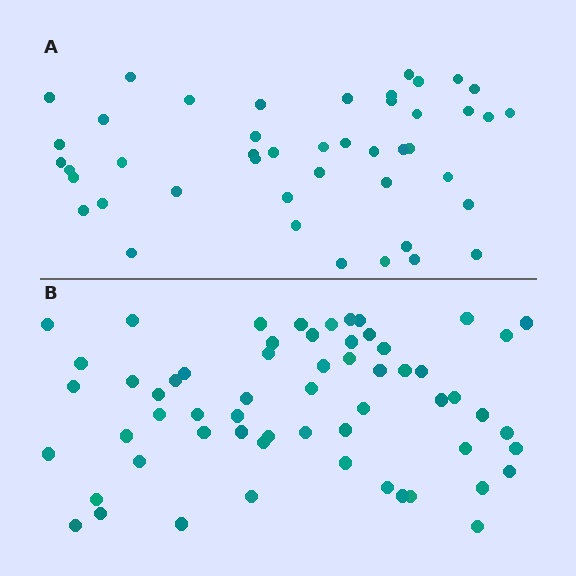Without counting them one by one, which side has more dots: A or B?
Region B (the bottom region) has more dots.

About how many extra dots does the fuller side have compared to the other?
Region B has approximately 15 more dots than region A.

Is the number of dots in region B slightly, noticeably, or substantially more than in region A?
Region B has noticeably more, but not dramatically so. The ratio is roughly 1.3 to 1.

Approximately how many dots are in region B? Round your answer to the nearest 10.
About 60 dots.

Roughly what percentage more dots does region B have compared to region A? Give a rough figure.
About 35% more.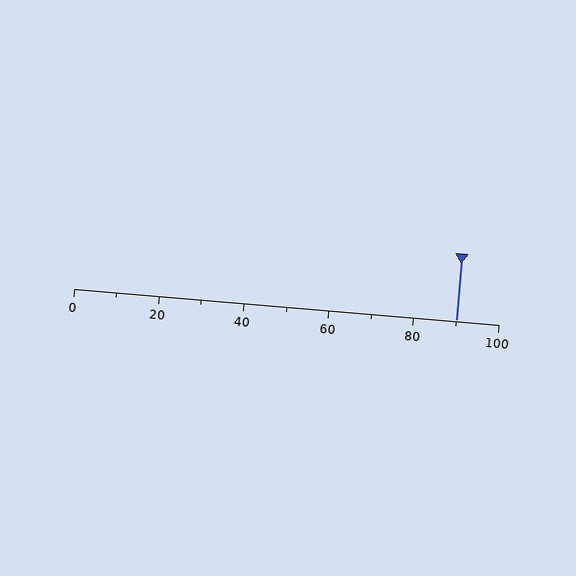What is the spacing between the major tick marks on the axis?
The major ticks are spaced 20 apart.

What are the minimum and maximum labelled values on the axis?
The axis runs from 0 to 100.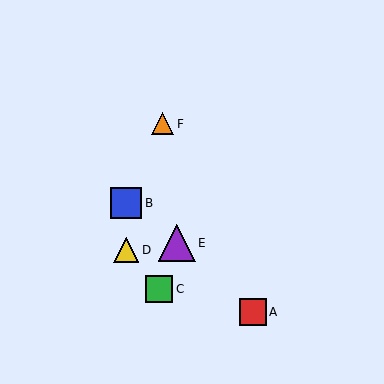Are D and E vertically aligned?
No, D is at x≈126 and E is at x≈177.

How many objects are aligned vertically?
2 objects (B, D) are aligned vertically.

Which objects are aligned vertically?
Objects B, D are aligned vertically.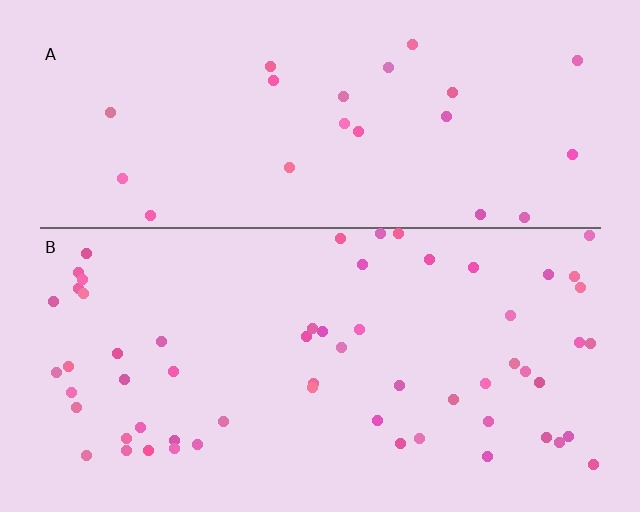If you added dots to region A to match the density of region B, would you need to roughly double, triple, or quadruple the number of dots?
Approximately triple.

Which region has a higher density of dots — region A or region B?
B (the bottom).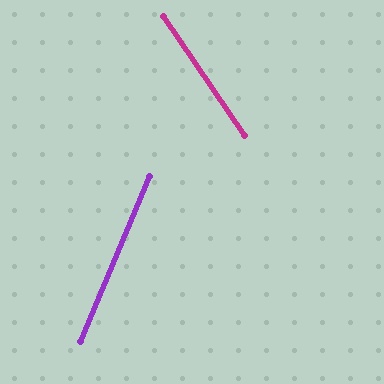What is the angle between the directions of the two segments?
Approximately 57 degrees.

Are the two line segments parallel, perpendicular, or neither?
Neither parallel nor perpendicular — they differ by about 57°.